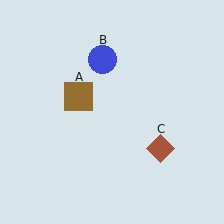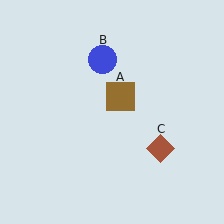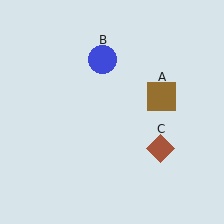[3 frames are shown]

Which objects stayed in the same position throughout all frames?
Blue circle (object B) and brown diamond (object C) remained stationary.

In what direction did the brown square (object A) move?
The brown square (object A) moved right.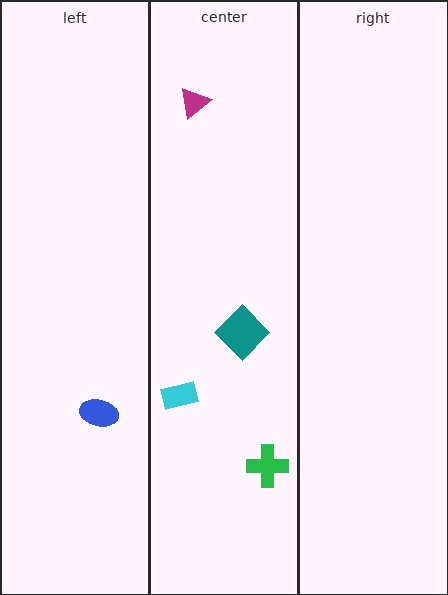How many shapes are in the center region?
4.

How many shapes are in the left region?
1.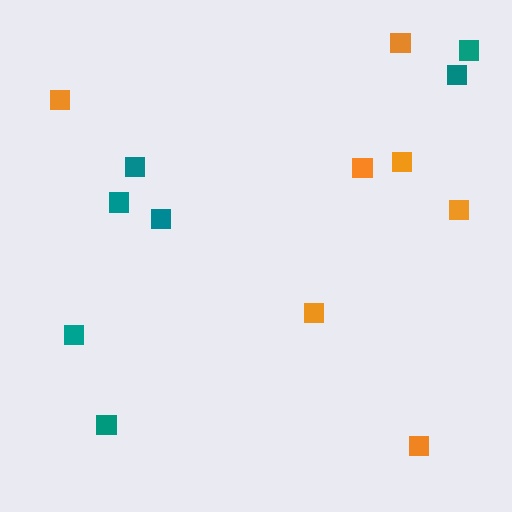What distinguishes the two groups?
There are 2 groups: one group of teal squares (7) and one group of orange squares (7).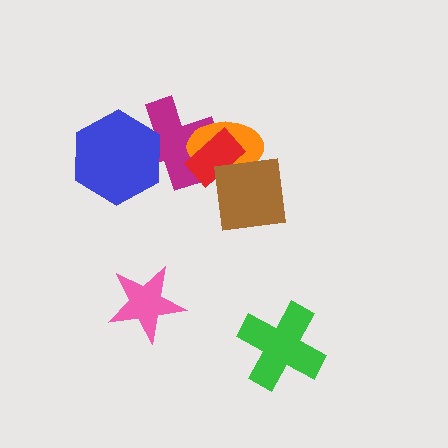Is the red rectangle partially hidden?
Yes, it is partially covered by another shape.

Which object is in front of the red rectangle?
The brown square is in front of the red rectangle.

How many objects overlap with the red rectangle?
3 objects overlap with the red rectangle.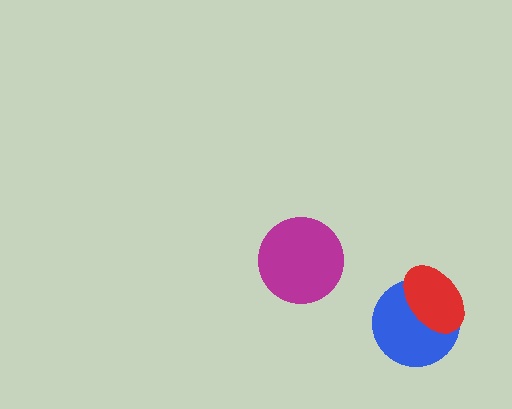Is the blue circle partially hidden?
Yes, it is partially covered by another shape.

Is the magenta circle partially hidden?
No, no other shape covers it.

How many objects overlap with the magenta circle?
0 objects overlap with the magenta circle.